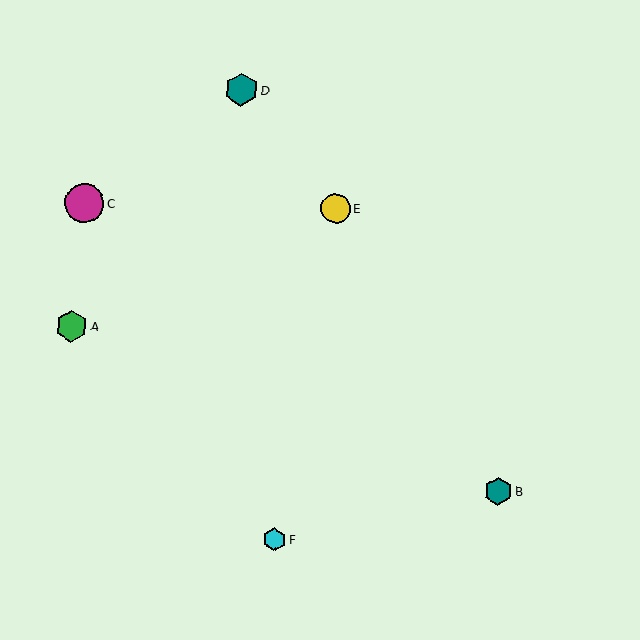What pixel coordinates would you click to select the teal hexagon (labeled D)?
Click at (241, 90) to select the teal hexagon D.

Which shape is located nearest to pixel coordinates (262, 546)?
The cyan hexagon (labeled F) at (274, 540) is nearest to that location.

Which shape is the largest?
The magenta circle (labeled C) is the largest.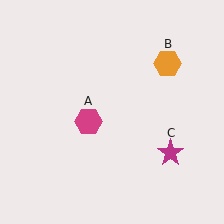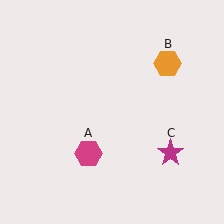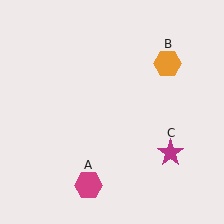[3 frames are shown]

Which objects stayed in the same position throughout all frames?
Orange hexagon (object B) and magenta star (object C) remained stationary.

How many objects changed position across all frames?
1 object changed position: magenta hexagon (object A).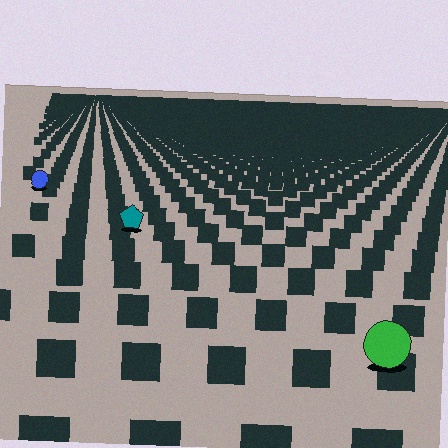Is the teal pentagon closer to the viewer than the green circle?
No. The green circle is closer — you can tell from the texture gradient: the ground texture is coarser near it.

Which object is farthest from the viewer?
The blue circle is farthest from the viewer. It appears smaller and the ground texture around it is denser.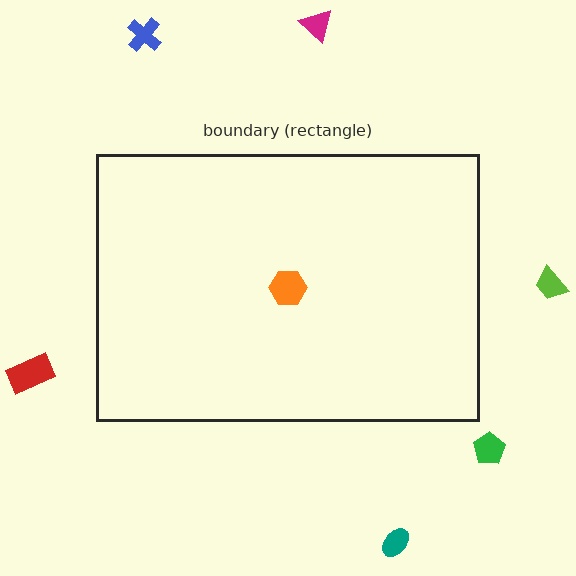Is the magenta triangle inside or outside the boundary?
Outside.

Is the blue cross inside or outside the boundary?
Outside.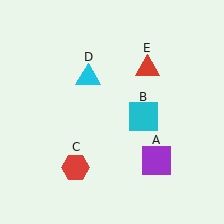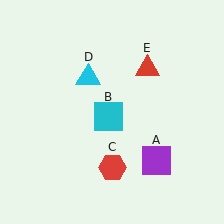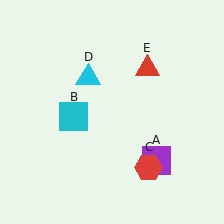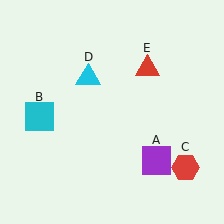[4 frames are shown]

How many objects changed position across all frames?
2 objects changed position: cyan square (object B), red hexagon (object C).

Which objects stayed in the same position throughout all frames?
Purple square (object A) and cyan triangle (object D) and red triangle (object E) remained stationary.